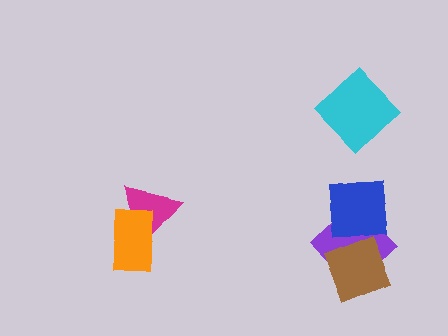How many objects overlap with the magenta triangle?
1 object overlaps with the magenta triangle.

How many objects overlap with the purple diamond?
2 objects overlap with the purple diamond.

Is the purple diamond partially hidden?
Yes, it is partially covered by another shape.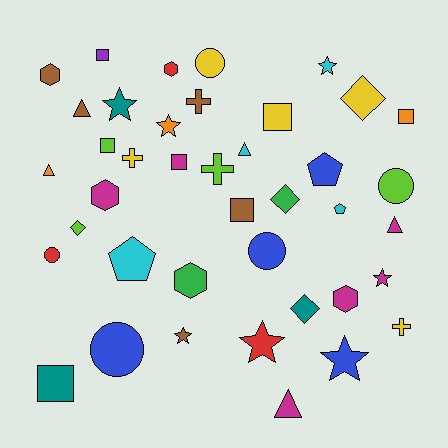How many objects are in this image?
There are 40 objects.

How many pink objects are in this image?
There are no pink objects.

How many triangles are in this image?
There are 5 triangles.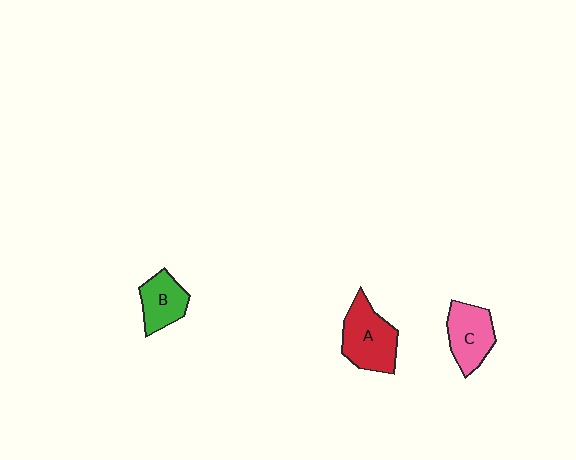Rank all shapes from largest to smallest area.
From largest to smallest: A (red), C (pink), B (green).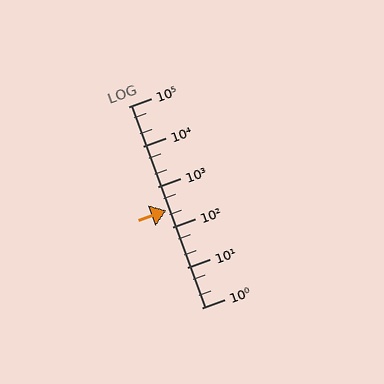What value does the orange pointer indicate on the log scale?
The pointer indicates approximately 260.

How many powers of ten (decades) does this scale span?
The scale spans 5 decades, from 1 to 100000.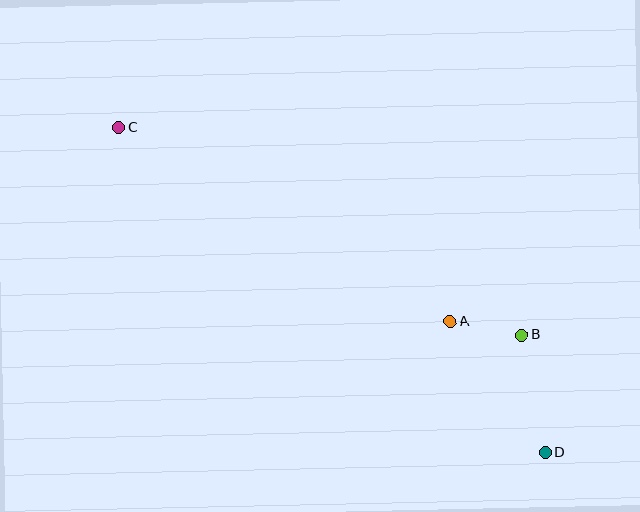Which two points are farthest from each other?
Points C and D are farthest from each other.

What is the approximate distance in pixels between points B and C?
The distance between B and C is approximately 453 pixels.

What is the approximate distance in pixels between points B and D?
The distance between B and D is approximately 120 pixels.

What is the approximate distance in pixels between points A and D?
The distance between A and D is approximately 162 pixels.